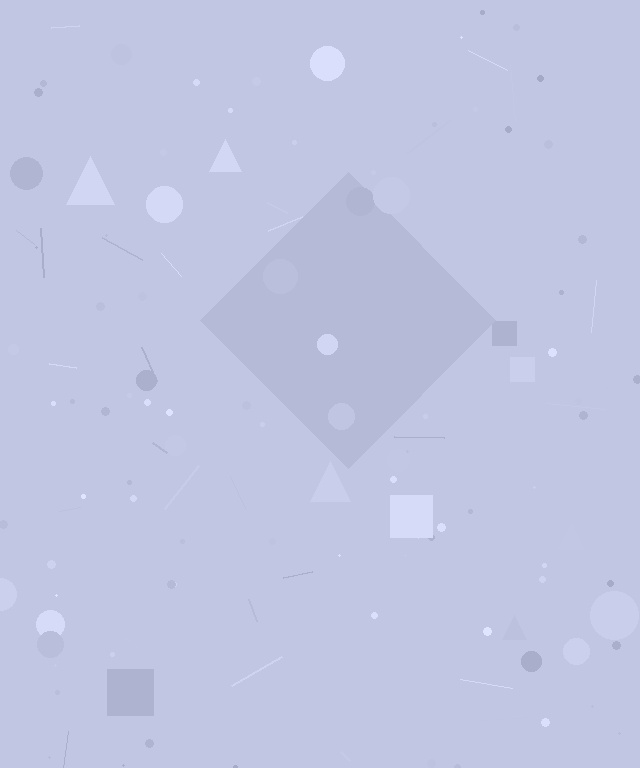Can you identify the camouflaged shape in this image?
The camouflaged shape is a diamond.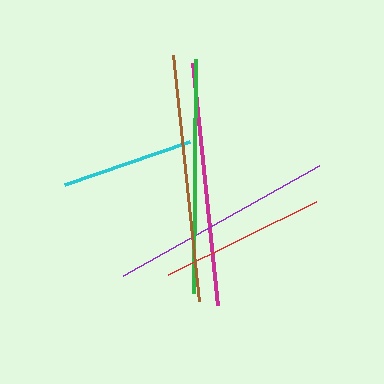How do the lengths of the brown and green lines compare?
The brown and green lines are approximately the same length.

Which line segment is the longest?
The brown line is the longest at approximately 248 pixels.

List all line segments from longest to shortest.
From longest to shortest: brown, magenta, green, purple, red, cyan.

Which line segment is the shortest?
The cyan line is the shortest at approximately 132 pixels.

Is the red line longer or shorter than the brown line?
The brown line is longer than the red line.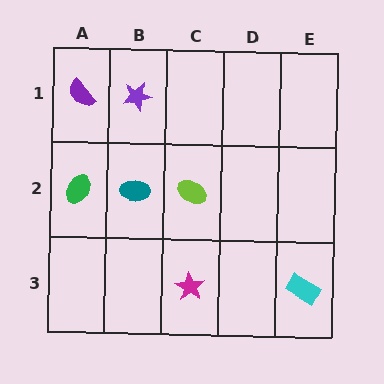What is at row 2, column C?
A lime ellipse.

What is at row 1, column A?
A purple semicircle.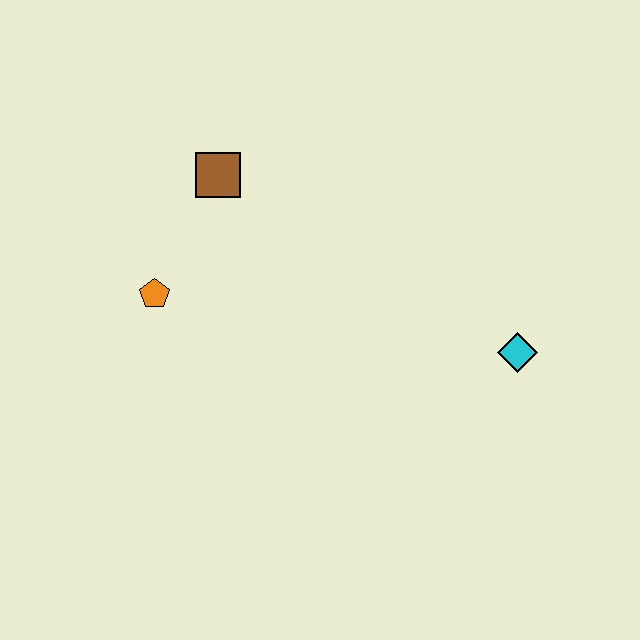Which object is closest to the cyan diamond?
The brown square is closest to the cyan diamond.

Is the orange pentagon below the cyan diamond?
No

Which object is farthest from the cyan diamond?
The orange pentagon is farthest from the cyan diamond.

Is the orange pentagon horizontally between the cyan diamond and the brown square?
No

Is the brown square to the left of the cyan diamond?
Yes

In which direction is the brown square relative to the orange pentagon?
The brown square is above the orange pentagon.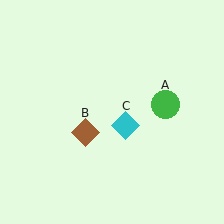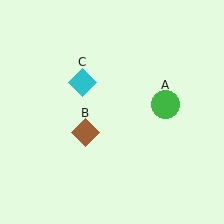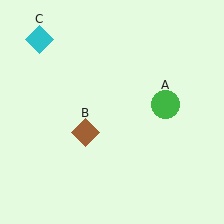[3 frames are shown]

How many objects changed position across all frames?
1 object changed position: cyan diamond (object C).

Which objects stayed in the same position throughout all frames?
Green circle (object A) and brown diamond (object B) remained stationary.